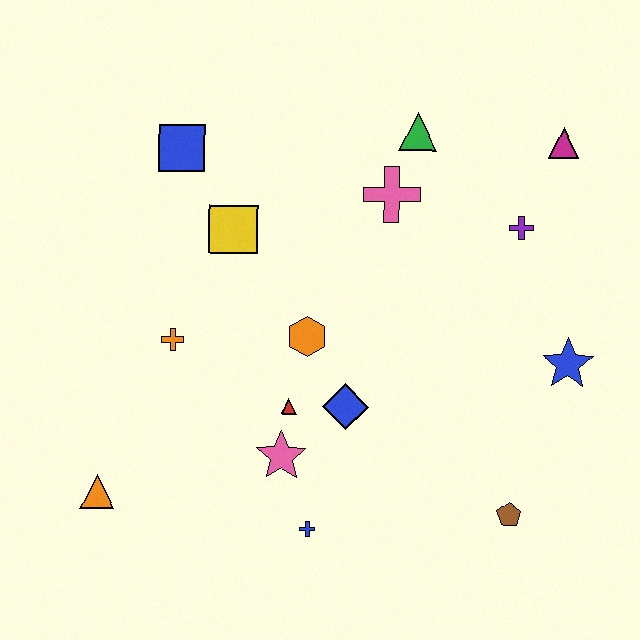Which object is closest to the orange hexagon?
The red triangle is closest to the orange hexagon.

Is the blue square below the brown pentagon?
No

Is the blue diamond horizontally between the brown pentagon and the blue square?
Yes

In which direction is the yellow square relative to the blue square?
The yellow square is below the blue square.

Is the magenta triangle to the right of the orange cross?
Yes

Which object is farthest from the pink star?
The magenta triangle is farthest from the pink star.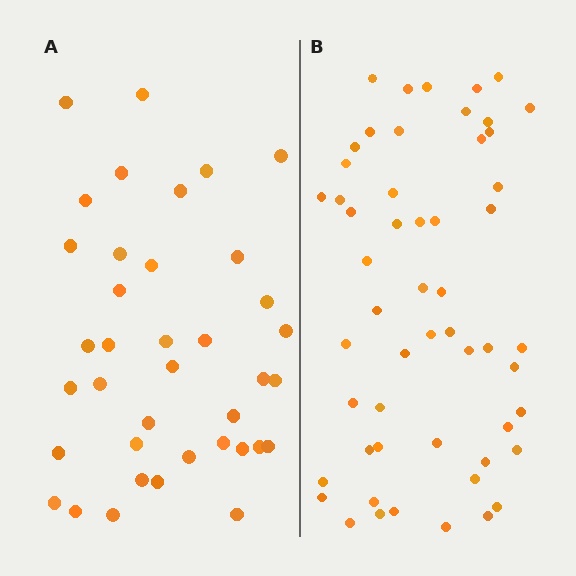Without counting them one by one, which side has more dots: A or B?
Region B (the right region) has more dots.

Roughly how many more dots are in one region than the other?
Region B has approximately 15 more dots than region A.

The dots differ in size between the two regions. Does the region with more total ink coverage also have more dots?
No. Region A has more total ink coverage because its dots are larger, but region B actually contains more individual dots. Total area can be misleading — the number of items is what matters here.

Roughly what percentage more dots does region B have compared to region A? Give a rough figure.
About 40% more.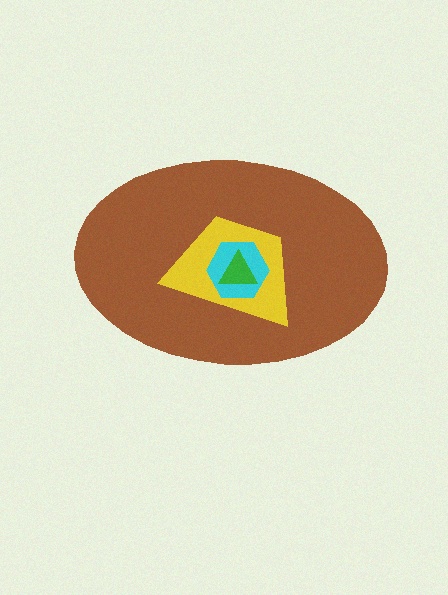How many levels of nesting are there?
4.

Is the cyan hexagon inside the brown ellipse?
Yes.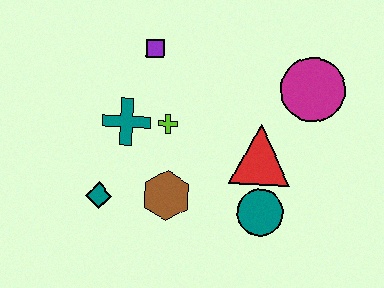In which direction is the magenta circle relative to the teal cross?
The magenta circle is to the right of the teal cross.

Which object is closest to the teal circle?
The red triangle is closest to the teal circle.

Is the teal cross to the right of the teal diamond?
Yes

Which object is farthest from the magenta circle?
The teal diamond is farthest from the magenta circle.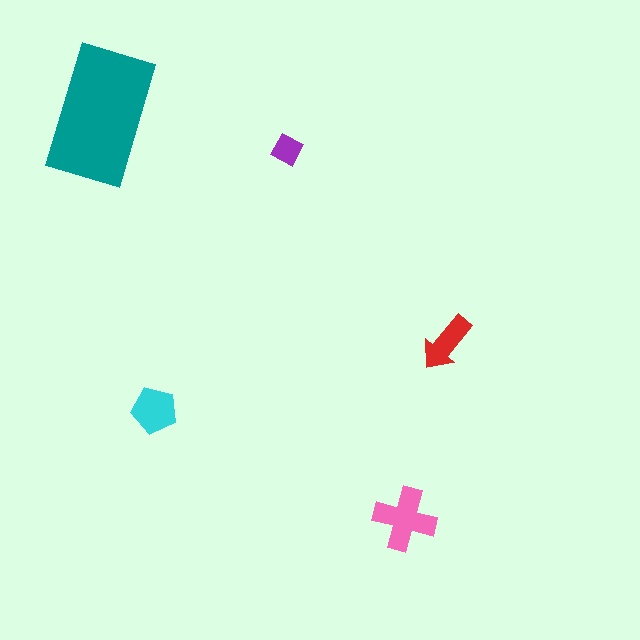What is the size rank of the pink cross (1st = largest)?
2nd.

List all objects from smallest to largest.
The purple diamond, the red arrow, the cyan pentagon, the pink cross, the teal rectangle.